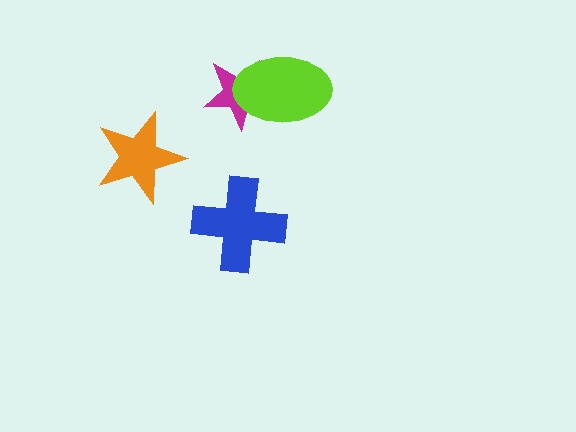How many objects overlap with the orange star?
0 objects overlap with the orange star.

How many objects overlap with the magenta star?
1 object overlaps with the magenta star.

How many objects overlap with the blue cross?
0 objects overlap with the blue cross.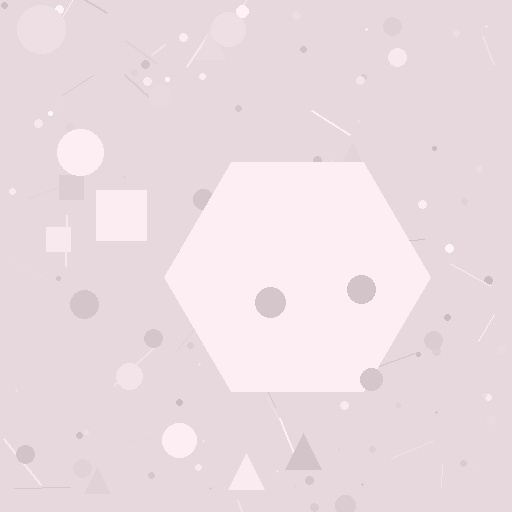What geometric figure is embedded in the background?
A hexagon is embedded in the background.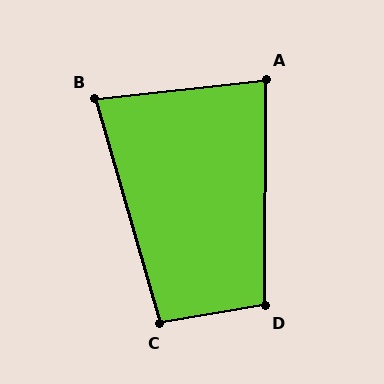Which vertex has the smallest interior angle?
B, at approximately 80 degrees.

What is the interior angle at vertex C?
Approximately 97 degrees (obtuse).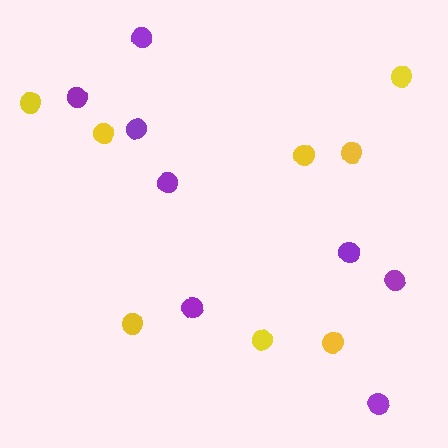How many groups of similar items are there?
There are 2 groups: one group of yellow circles (8) and one group of purple circles (8).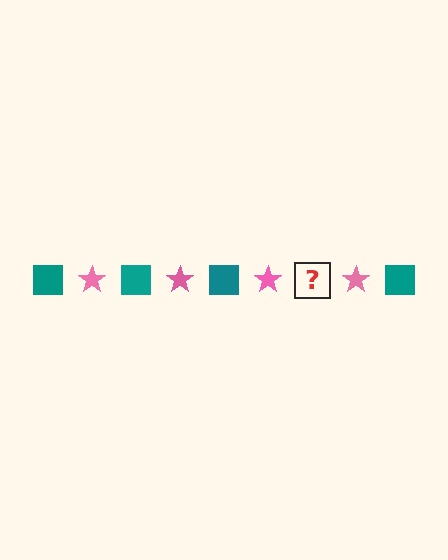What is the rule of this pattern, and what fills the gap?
The rule is that the pattern alternates between teal square and pink star. The gap should be filled with a teal square.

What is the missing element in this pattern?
The missing element is a teal square.